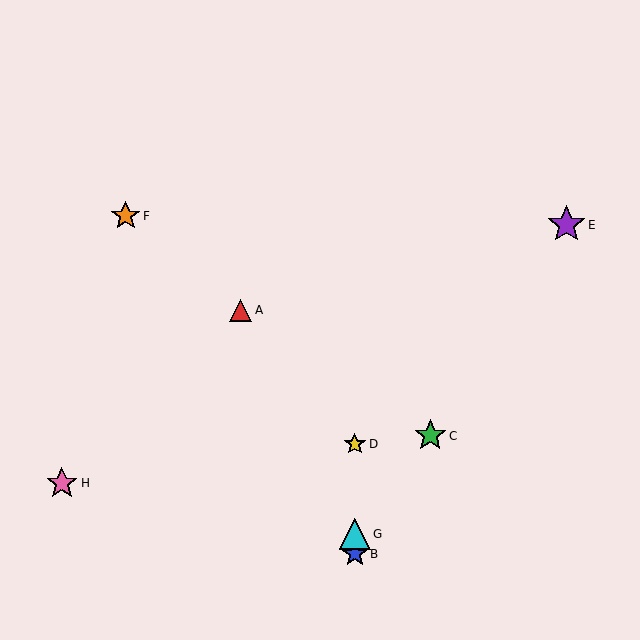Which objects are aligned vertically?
Objects B, D, G are aligned vertically.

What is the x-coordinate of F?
Object F is at x≈126.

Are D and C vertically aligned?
No, D is at x≈355 and C is at x≈430.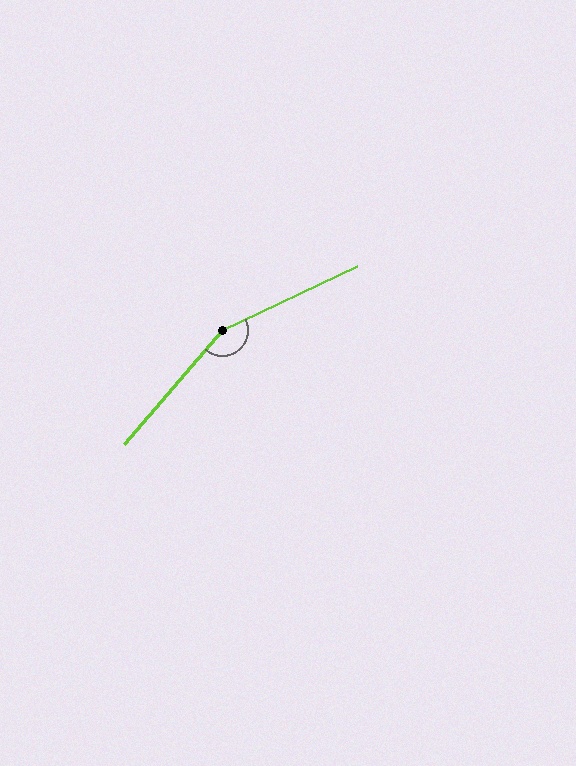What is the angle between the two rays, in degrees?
Approximately 156 degrees.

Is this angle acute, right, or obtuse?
It is obtuse.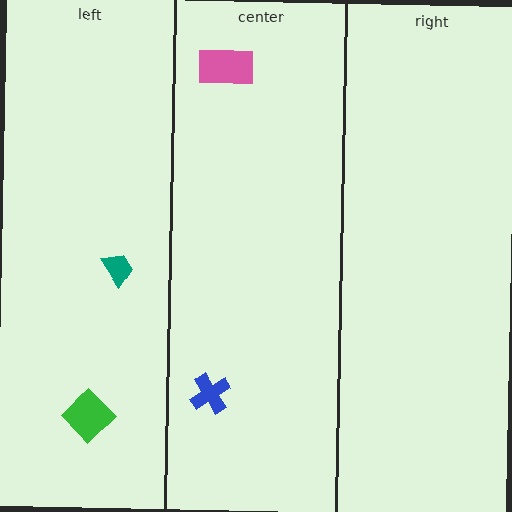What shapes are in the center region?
The blue cross, the pink rectangle.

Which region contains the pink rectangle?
The center region.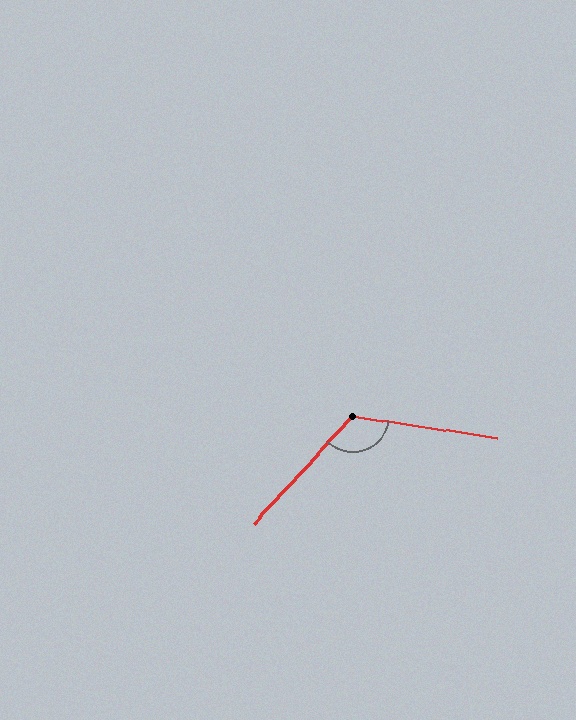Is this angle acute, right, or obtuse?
It is obtuse.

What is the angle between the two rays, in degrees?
Approximately 124 degrees.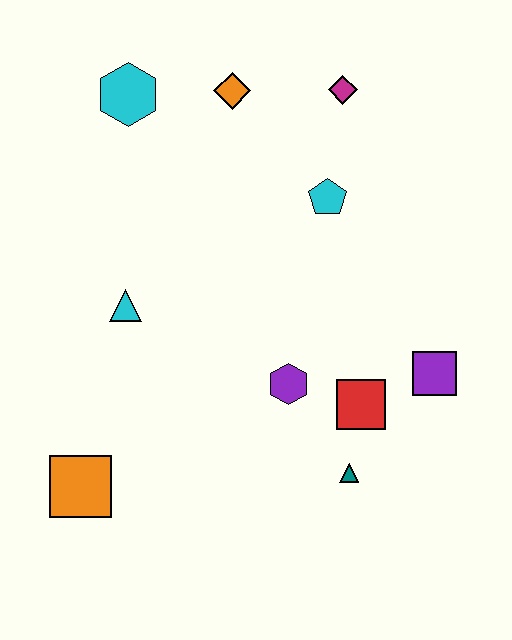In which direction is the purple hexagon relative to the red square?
The purple hexagon is to the left of the red square.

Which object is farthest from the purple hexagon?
The cyan hexagon is farthest from the purple hexagon.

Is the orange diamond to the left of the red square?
Yes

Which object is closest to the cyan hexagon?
The orange diamond is closest to the cyan hexagon.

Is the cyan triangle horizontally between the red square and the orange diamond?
No